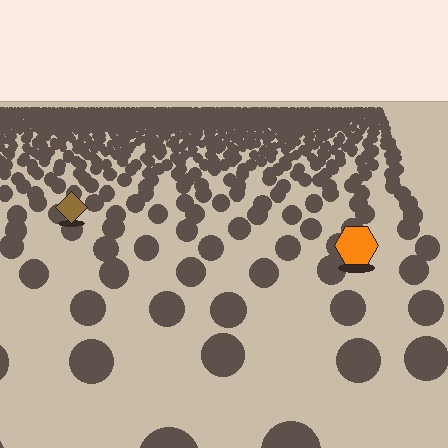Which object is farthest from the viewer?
The brown diamond is farthest from the viewer. It appears smaller and the ground texture around it is denser.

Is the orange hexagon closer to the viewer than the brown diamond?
Yes. The orange hexagon is closer — you can tell from the texture gradient: the ground texture is coarser near it.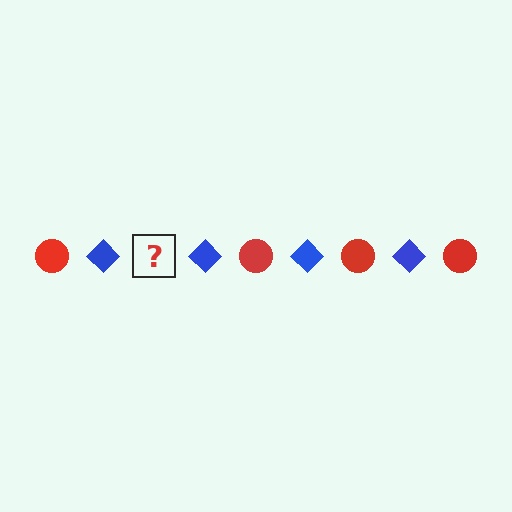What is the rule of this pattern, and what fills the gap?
The rule is that the pattern alternates between red circle and blue diamond. The gap should be filled with a red circle.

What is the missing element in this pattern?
The missing element is a red circle.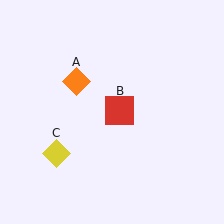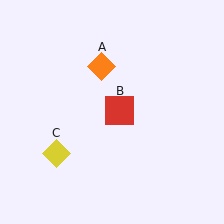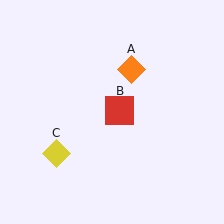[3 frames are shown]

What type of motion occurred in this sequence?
The orange diamond (object A) rotated clockwise around the center of the scene.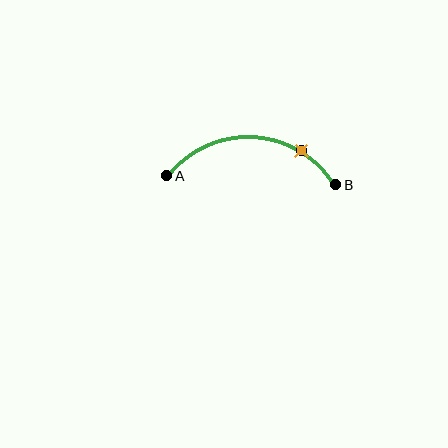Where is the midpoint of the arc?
The arc midpoint is the point on the curve farthest from the straight line joining A and B. It sits above that line.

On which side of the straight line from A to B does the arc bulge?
The arc bulges above the straight line connecting A and B.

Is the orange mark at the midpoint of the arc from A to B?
No. The orange mark lies on the arc but is closer to endpoint B. The arc midpoint would be at the point on the curve equidistant along the arc from both A and B.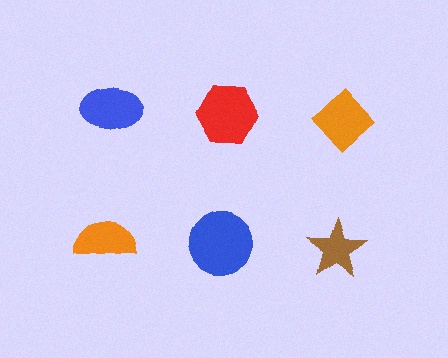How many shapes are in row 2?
3 shapes.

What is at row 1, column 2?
A red hexagon.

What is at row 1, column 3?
An orange diamond.